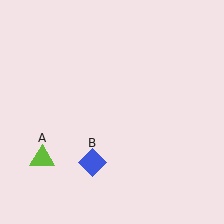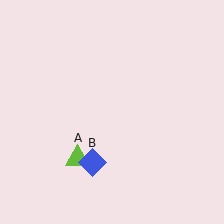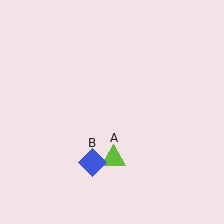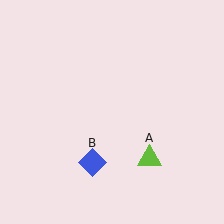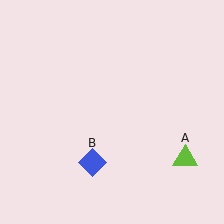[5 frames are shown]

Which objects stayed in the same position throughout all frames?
Blue diamond (object B) remained stationary.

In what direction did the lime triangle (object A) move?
The lime triangle (object A) moved right.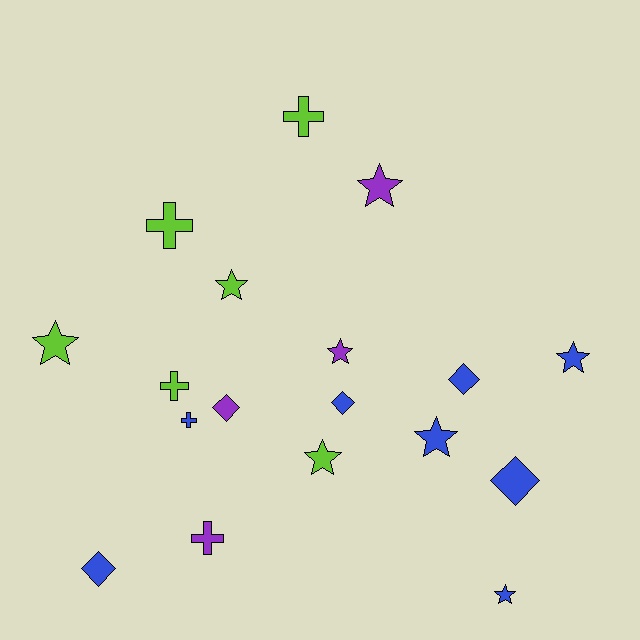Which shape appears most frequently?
Star, with 8 objects.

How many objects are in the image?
There are 18 objects.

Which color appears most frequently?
Blue, with 8 objects.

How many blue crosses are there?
There is 1 blue cross.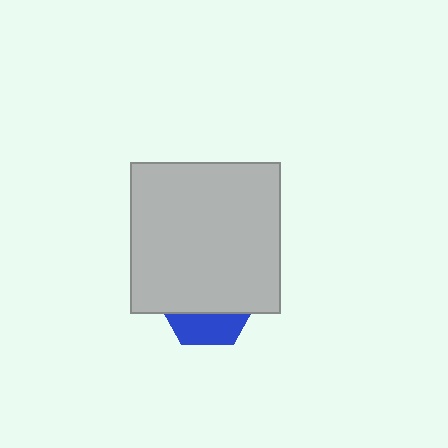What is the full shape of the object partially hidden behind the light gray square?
The partially hidden object is a blue hexagon.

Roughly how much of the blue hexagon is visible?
A small part of it is visible (roughly 32%).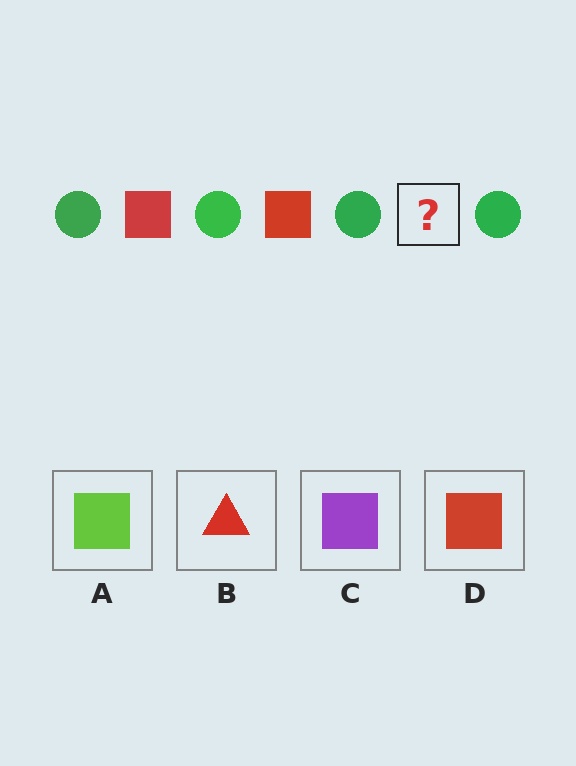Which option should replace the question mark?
Option D.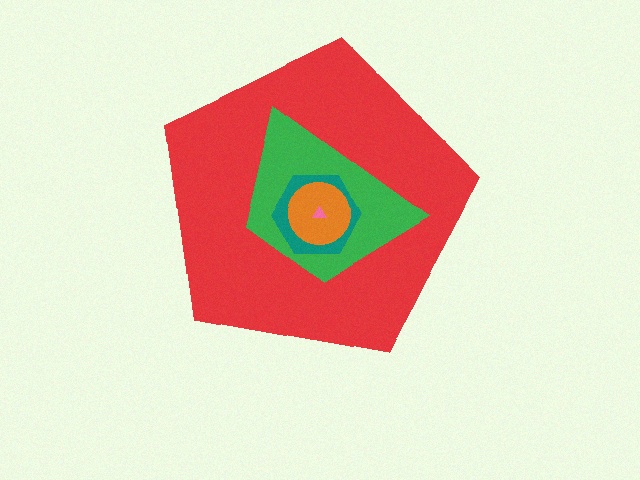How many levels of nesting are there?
5.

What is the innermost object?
The pink triangle.